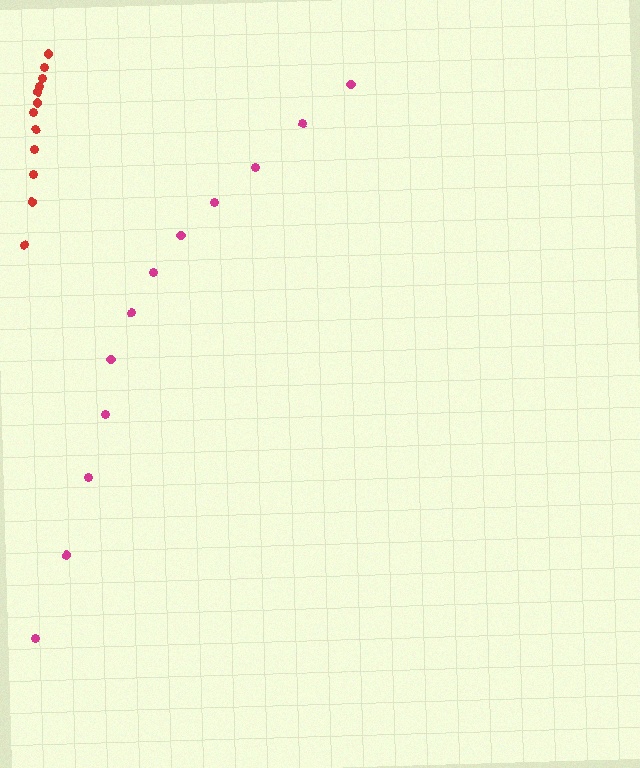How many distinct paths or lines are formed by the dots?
There are 2 distinct paths.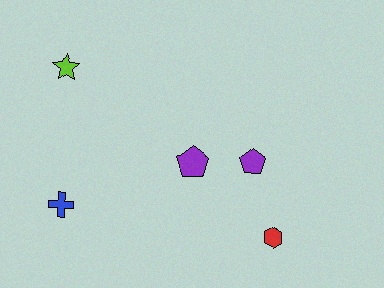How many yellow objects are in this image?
There are no yellow objects.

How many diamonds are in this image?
There are no diamonds.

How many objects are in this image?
There are 5 objects.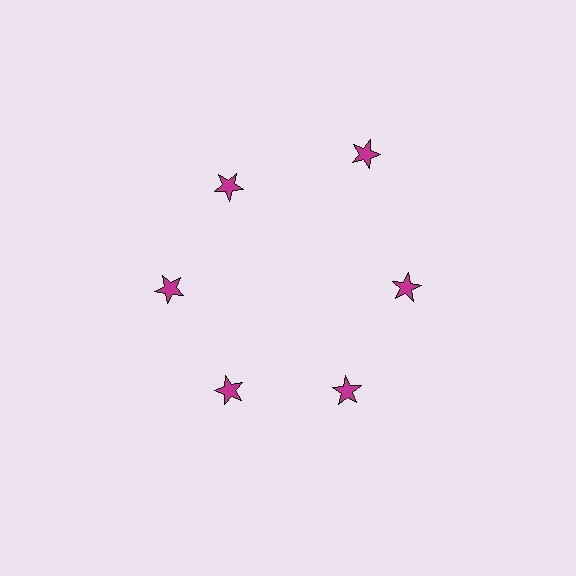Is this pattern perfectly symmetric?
No. The 6 magenta stars are arranged in a ring, but one element near the 1 o'clock position is pushed outward from the center, breaking the 6-fold rotational symmetry.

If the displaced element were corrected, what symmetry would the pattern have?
It would have 6-fold rotational symmetry — the pattern would map onto itself every 60 degrees.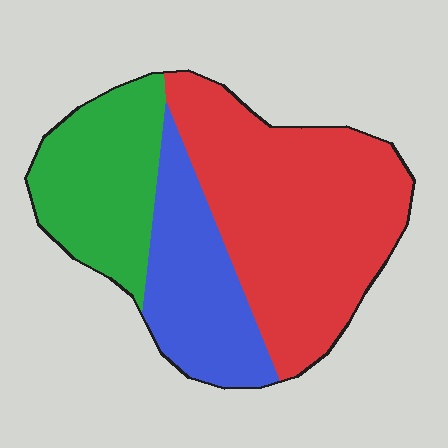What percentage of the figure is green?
Green covers about 25% of the figure.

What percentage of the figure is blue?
Blue covers roughly 25% of the figure.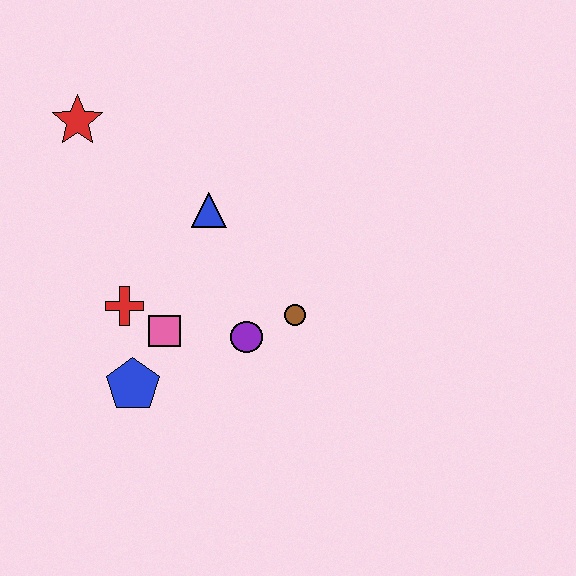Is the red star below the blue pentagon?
No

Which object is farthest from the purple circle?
The red star is farthest from the purple circle.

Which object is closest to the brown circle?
The purple circle is closest to the brown circle.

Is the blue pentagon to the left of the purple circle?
Yes